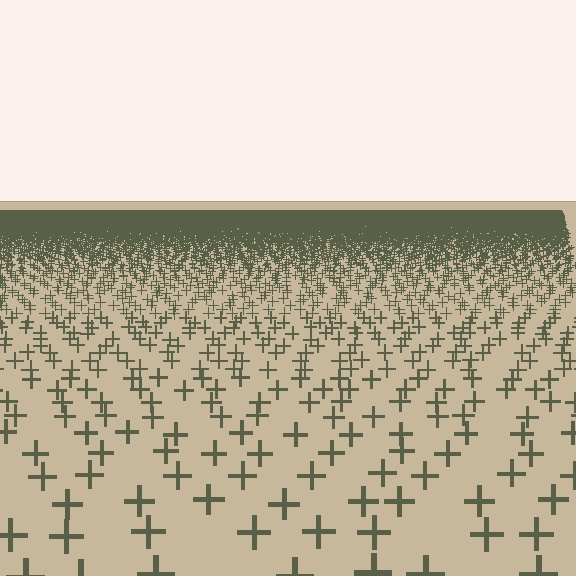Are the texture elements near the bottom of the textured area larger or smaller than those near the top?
Larger. Near the bottom, elements are closer to the viewer and appear at a bigger on-screen size.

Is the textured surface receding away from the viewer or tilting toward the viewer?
The surface is receding away from the viewer. Texture elements get smaller and denser toward the top.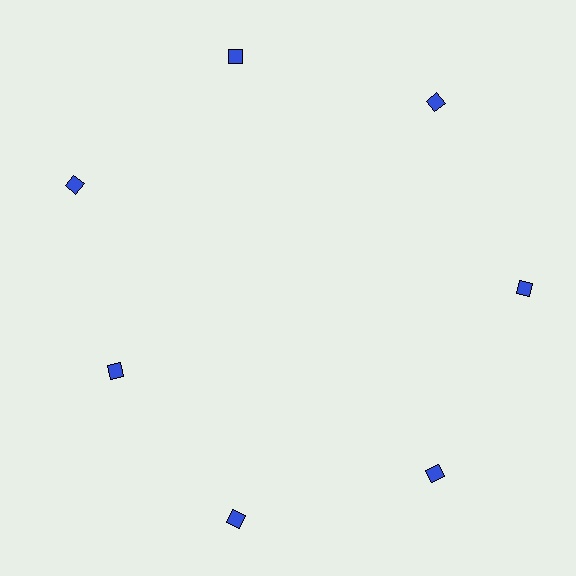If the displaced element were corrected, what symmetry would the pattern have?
It would have 7-fold rotational symmetry — the pattern would map onto itself every 51 degrees.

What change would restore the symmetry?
The symmetry would be restored by moving it outward, back onto the ring so that all 7 diamonds sit at equal angles and equal distance from the center.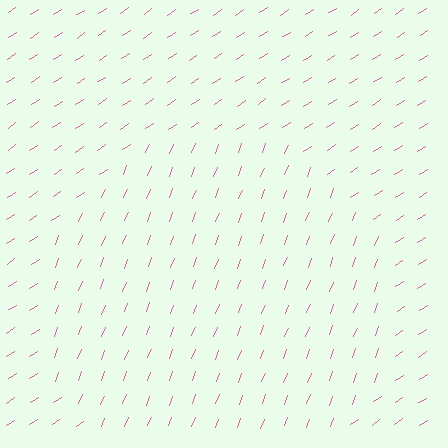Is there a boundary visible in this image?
Yes, there is a texture boundary formed by a change in line orientation.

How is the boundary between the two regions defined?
The boundary is defined purely by a change in line orientation (approximately 35 degrees difference). All lines are the same color and thickness.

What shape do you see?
I see a circle.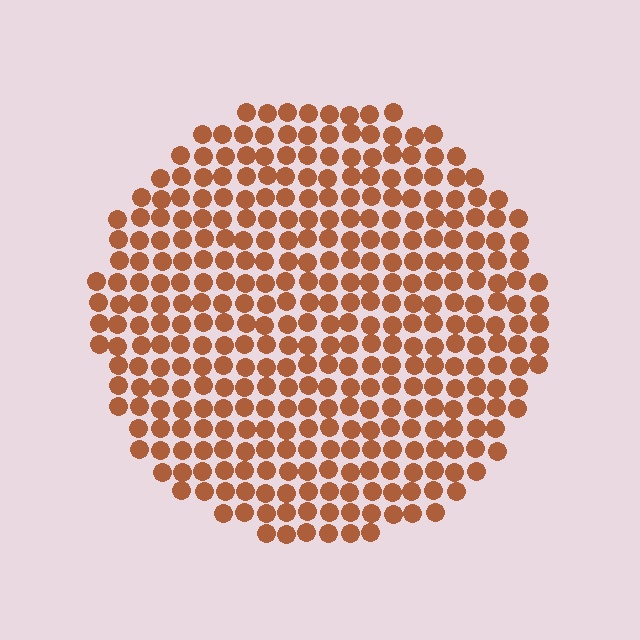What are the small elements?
The small elements are circles.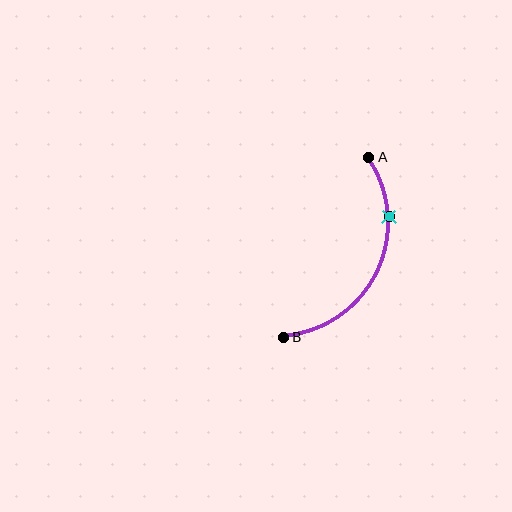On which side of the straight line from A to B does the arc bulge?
The arc bulges to the right of the straight line connecting A and B.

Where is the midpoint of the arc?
The arc midpoint is the point on the curve farthest from the straight line joining A and B. It sits to the right of that line.